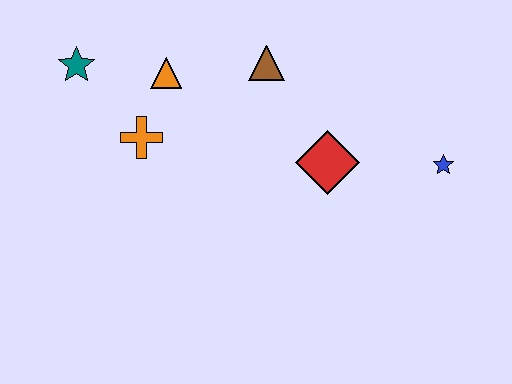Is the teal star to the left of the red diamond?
Yes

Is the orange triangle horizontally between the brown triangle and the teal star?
Yes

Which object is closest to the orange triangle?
The orange cross is closest to the orange triangle.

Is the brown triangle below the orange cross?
No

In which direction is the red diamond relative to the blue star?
The red diamond is to the left of the blue star.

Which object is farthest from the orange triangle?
The blue star is farthest from the orange triangle.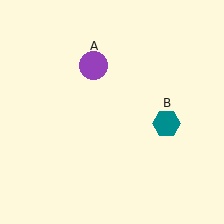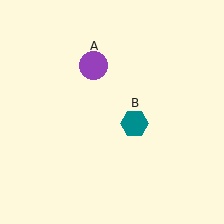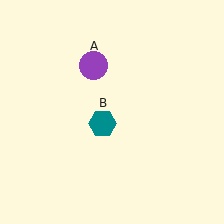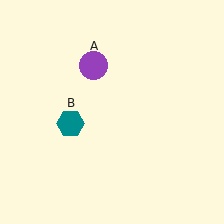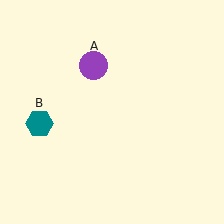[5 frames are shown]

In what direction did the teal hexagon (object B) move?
The teal hexagon (object B) moved left.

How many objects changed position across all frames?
1 object changed position: teal hexagon (object B).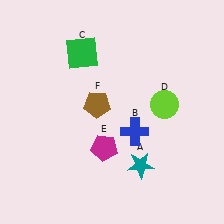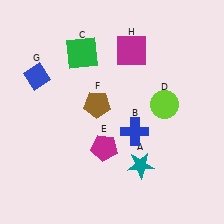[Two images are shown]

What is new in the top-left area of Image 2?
A blue diamond (G) was added in the top-left area of Image 2.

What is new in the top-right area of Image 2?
A magenta square (H) was added in the top-right area of Image 2.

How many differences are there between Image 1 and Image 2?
There are 2 differences between the two images.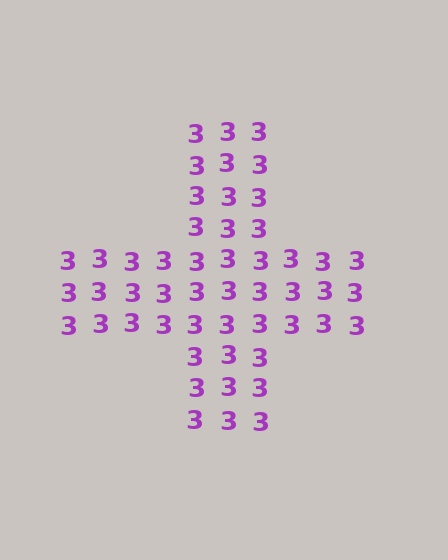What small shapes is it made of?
It is made of small digit 3's.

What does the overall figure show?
The overall figure shows a cross.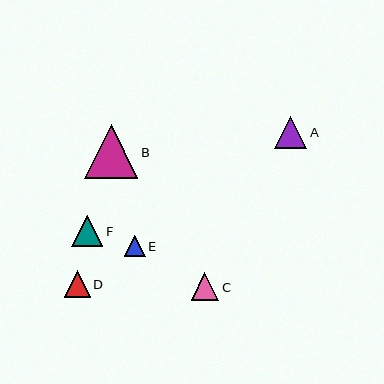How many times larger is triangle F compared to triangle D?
Triangle F is approximately 1.2 times the size of triangle D.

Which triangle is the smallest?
Triangle E is the smallest with a size of approximately 21 pixels.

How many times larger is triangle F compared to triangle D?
Triangle F is approximately 1.2 times the size of triangle D.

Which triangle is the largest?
Triangle B is the largest with a size of approximately 54 pixels.